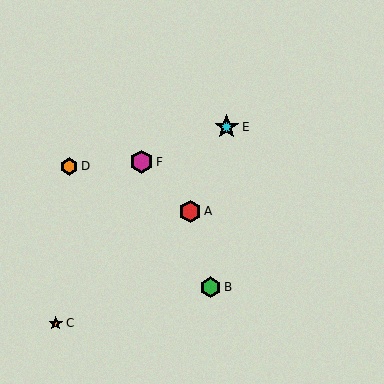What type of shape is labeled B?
Shape B is a green hexagon.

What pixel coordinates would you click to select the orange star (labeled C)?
Click at (56, 323) to select the orange star C.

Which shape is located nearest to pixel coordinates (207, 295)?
The green hexagon (labeled B) at (210, 287) is nearest to that location.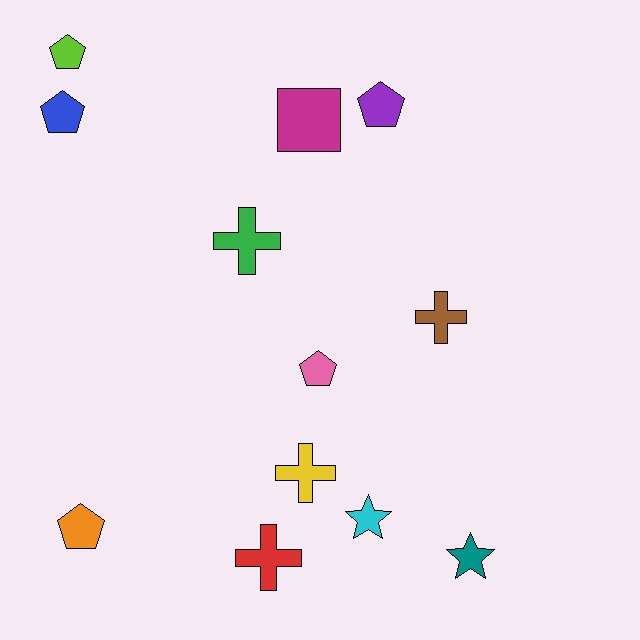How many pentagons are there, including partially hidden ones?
There are 5 pentagons.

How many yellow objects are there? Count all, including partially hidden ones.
There is 1 yellow object.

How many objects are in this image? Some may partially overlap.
There are 12 objects.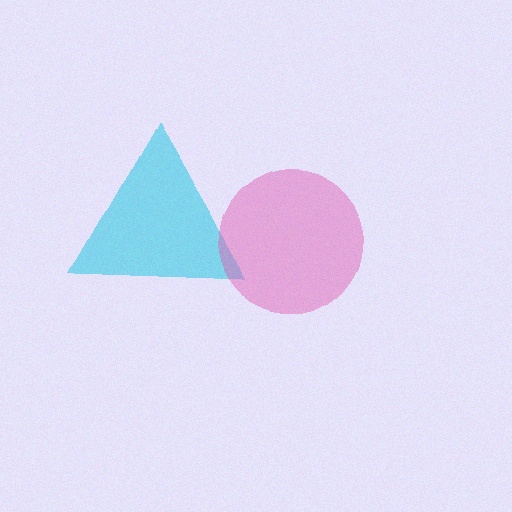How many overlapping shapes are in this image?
There are 2 overlapping shapes in the image.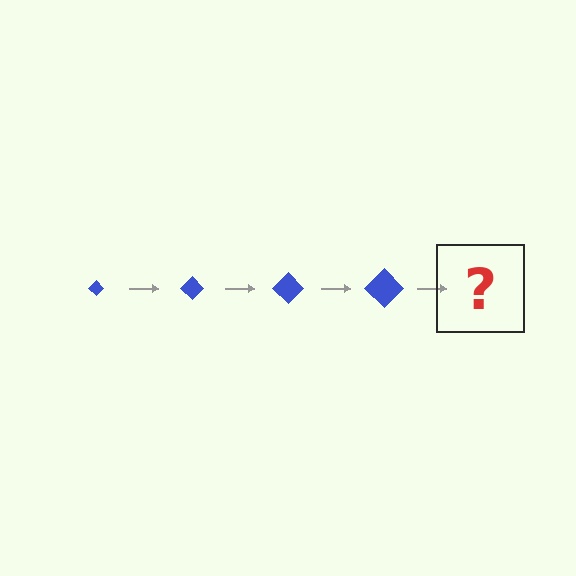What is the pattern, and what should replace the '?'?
The pattern is that the diamond gets progressively larger each step. The '?' should be a blue diamond, larger than the previous one.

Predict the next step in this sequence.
The next step is a blue diamond, larger than the previous one.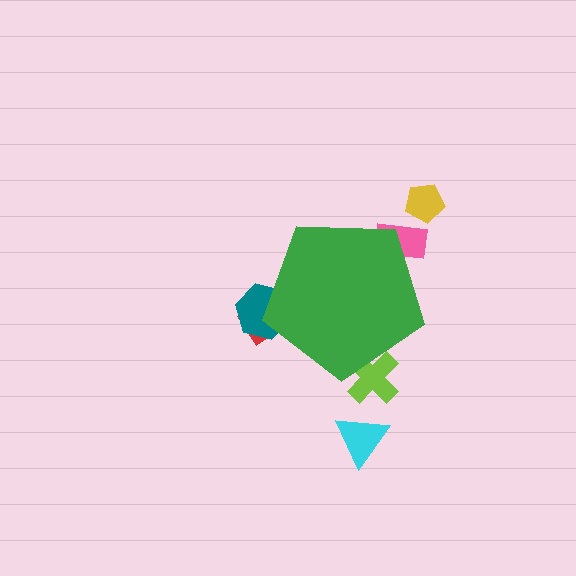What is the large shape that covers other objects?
A green pentagon.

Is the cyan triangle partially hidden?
No, the cyan triangle is fully visible.